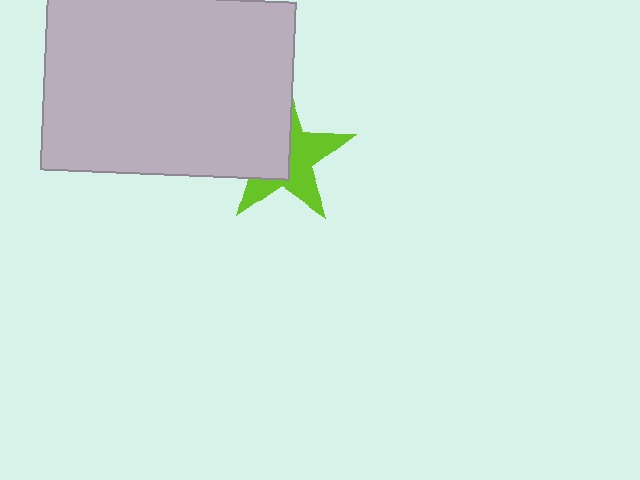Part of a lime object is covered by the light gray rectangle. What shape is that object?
It is a star.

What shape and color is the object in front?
The object in front is a light gray rectangle.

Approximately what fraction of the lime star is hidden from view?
Roughly 49% of the lime star is hidden behind the light gray rectangle.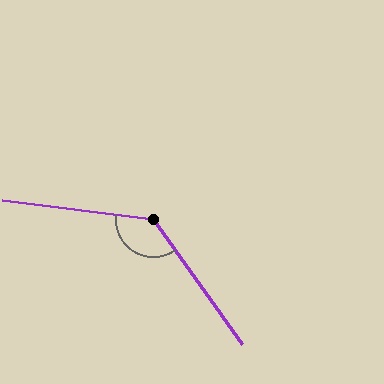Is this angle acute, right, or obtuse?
It is obtuse.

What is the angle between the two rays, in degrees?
Approximately 133 degrees.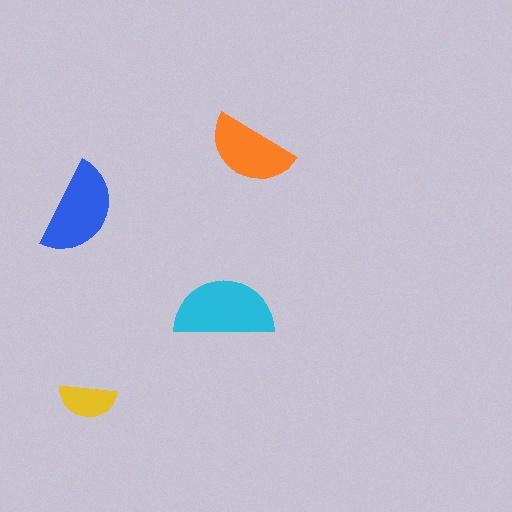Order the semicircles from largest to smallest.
the cyan one, the blue one, the orange one, the yellow one.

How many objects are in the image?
There are 4 objects in the image.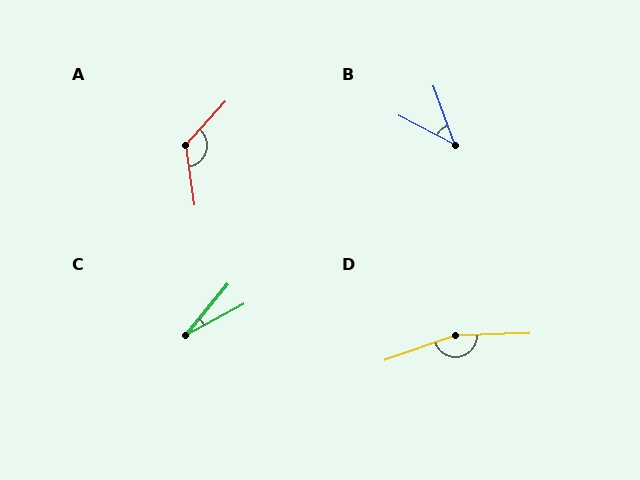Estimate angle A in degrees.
Approximately 130 degrees.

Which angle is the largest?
D, at approximately 163 degrees.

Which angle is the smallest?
C, at approximately 23 degrees.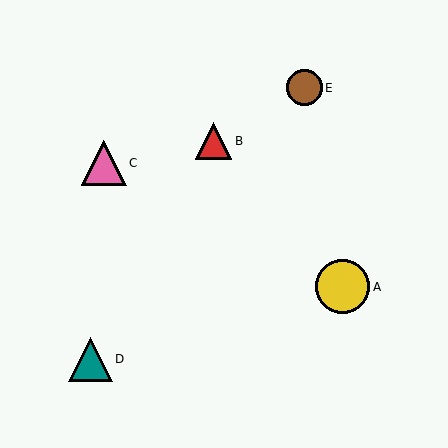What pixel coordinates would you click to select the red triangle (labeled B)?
Click at (213, 141) to select the red triangle B.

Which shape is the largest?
The yellow circle (labeled A) is the largest.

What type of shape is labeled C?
Shape C is a pink triangle.